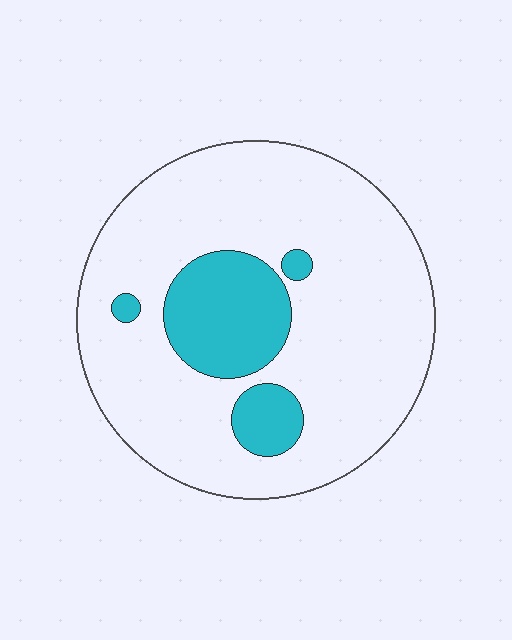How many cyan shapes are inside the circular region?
4.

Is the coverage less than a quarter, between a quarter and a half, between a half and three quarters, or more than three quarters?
Less than a quarter.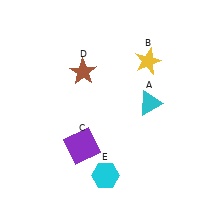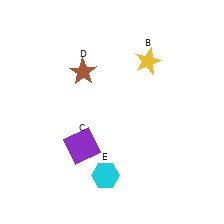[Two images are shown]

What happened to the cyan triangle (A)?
The cyan triangle (A) was removed in Image 2. It was in the top-right area of Image 1.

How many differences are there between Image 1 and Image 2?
There is 1 difference between the two images.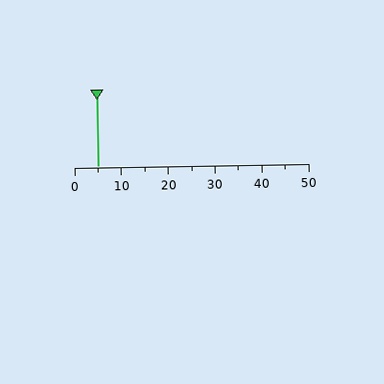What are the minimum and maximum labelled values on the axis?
The axis runs from 0 to 50.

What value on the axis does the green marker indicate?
The marker indicates approximately 5.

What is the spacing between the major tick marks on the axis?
The major ticks are spaced 10 apart.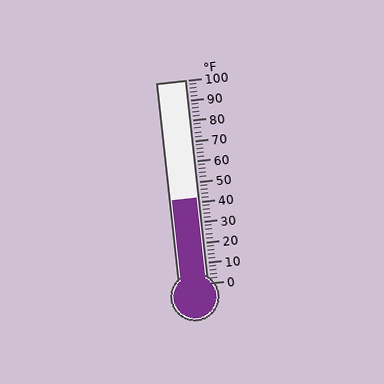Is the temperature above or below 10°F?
The temperature is above 10°F.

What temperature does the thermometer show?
The thermometer shows approximately 42°F.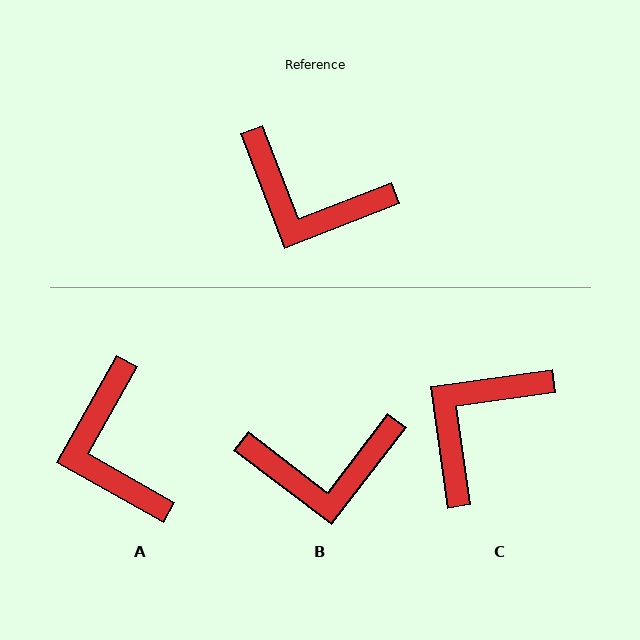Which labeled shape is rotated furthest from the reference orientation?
C, about 103 degrees away.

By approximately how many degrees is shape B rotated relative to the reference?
Approximately 31 degrees counter-clockwise.